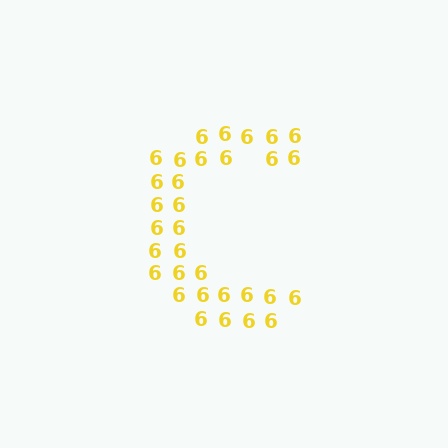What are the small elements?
The small elements are digit 6's.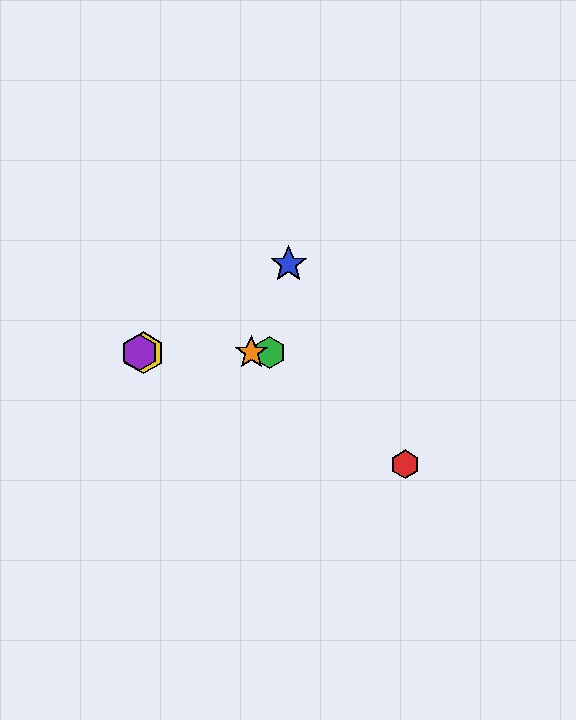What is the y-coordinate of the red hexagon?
The red hexagon is at y≈464.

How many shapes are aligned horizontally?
4 shapes (the green hexagon, the yellow hexagon, the purple hexagon, the orange star) are aligned horizontally.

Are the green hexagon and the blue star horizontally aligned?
No, the green hexagon is at y≈353 and the blue star is at y≈264.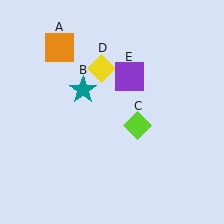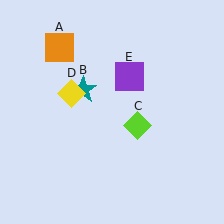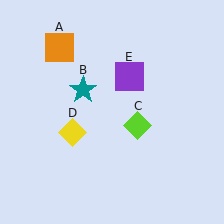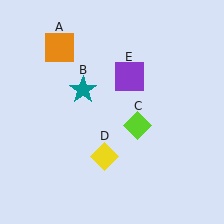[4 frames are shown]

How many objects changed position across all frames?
1 object changed position: yellow diamond (object D).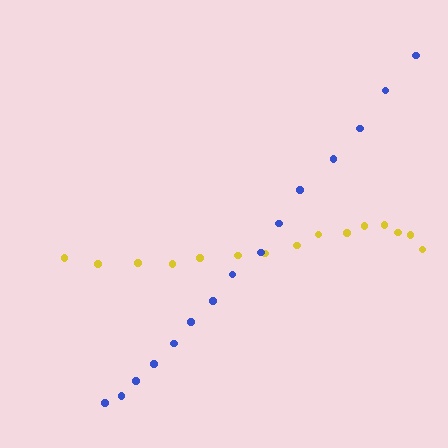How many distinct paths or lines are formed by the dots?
There are 2 distinct paths.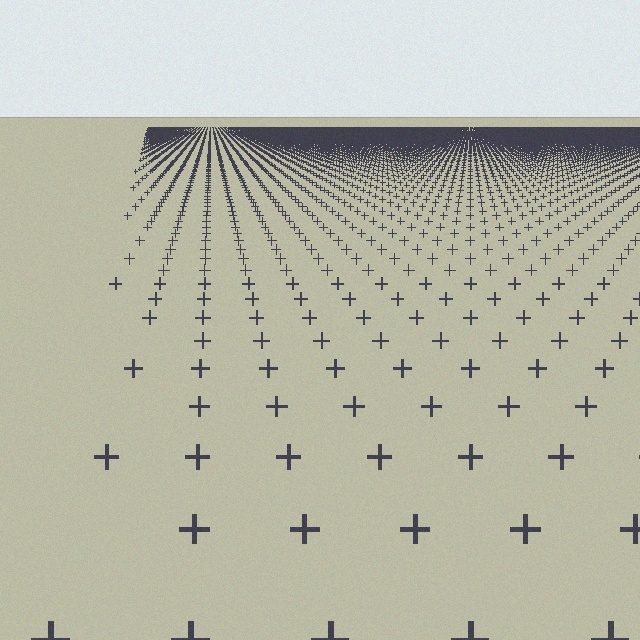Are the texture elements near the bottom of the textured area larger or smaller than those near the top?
Larger. Near the bottom, elements are closer to the viewer and appear at a bigger on-screen size.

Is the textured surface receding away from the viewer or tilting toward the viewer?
The surface is receding away from the viewer. Texture elements get smaller and denser toward the top.